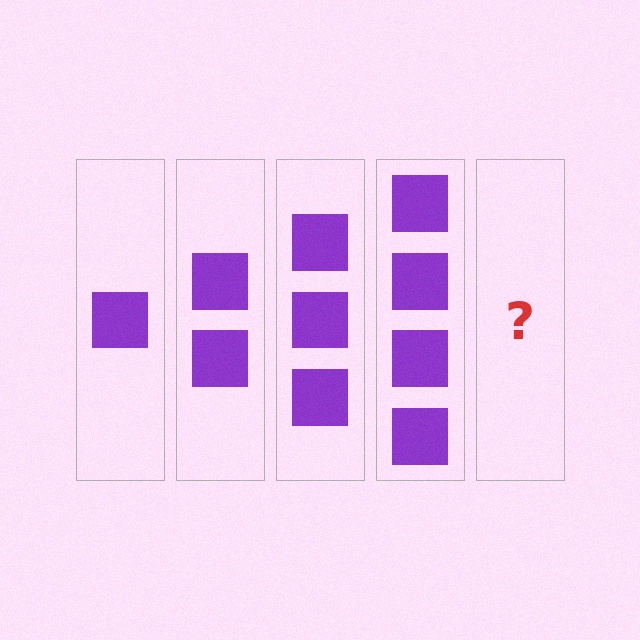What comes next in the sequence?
The next element should be 5 squares.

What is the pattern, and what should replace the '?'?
The pattern is that each step adds one more square. The '?' should be 5 squares.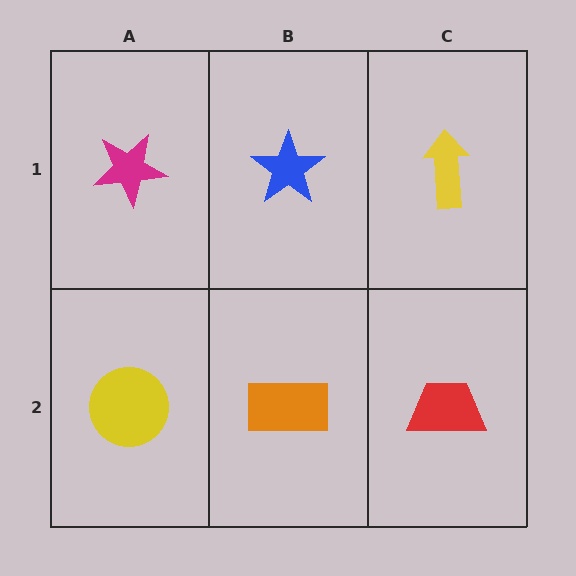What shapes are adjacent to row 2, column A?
A magenta star (row 1, column A), an orange rectangle (row 2, column B).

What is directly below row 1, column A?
A yellow circle.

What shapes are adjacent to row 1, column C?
A red trapezoid (row 2, column C), a blue star (row 1, column B).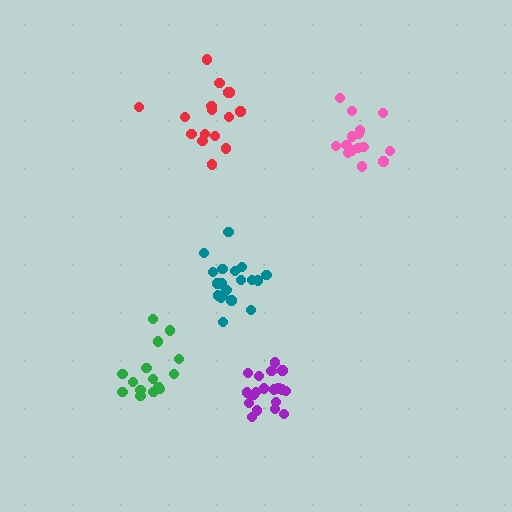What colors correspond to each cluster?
The clusters are colored: red, purple, teal, green, pink.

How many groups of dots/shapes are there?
There are 5 groups.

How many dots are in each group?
Group 1: 16 dots, Group 2: 19 dots, Group 3: 19 dots, Group 4: 16 dots, Group 5: 15 dots (85 total).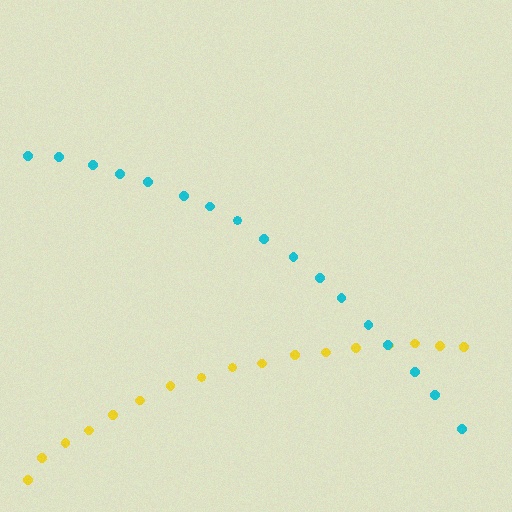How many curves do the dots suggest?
There are 2 distinct paths.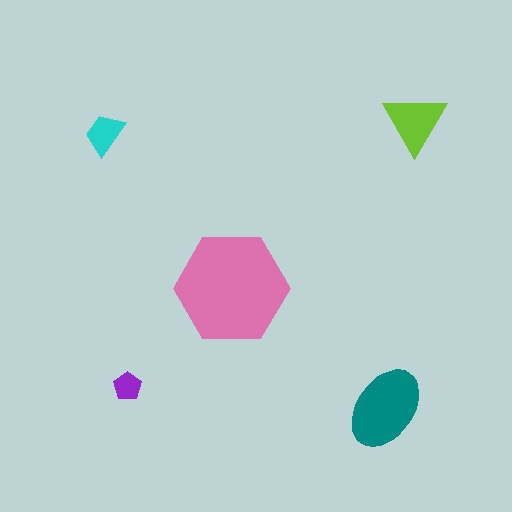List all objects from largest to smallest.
The pink hexagon, the teal ellipse, the lime triangle, the cyan trapezoid, the purple pentagon.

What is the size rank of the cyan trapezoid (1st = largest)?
4th.